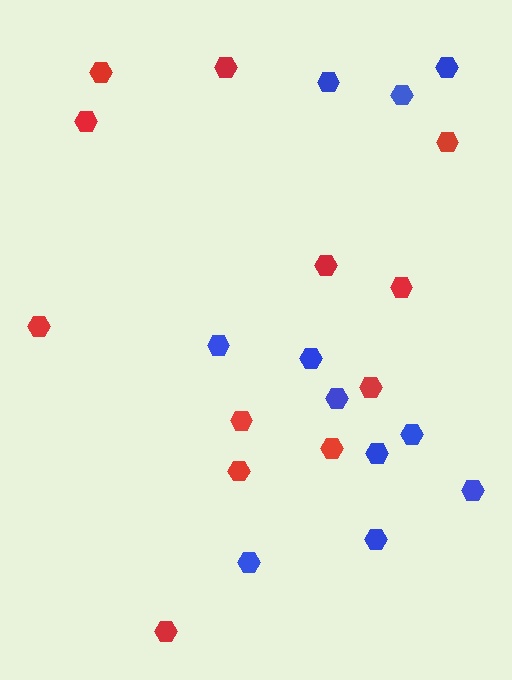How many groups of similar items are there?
There are 2 groups: one group of blue hexagons (11) and one group of red hexagons (12).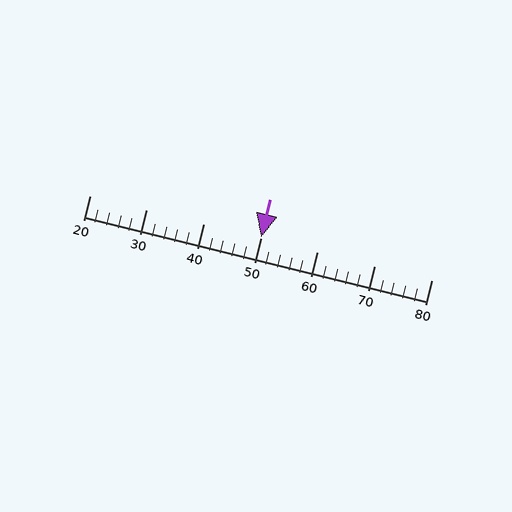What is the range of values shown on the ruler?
The ruler shows values from 20 to 80.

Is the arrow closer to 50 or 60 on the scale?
The arrow is closer to 50.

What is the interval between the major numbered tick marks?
The major tick marks are spaced 10 units apart.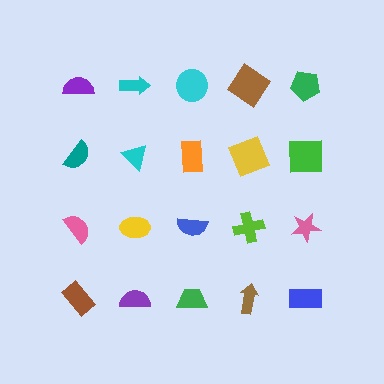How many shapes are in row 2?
5 shapes.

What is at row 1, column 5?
A green pentagon.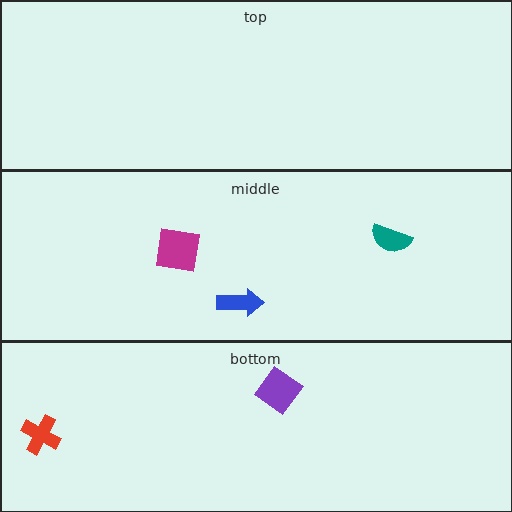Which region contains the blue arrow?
The middle region.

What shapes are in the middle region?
The blue arrow, the teal semicircle, the magenta square.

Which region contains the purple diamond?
The bottom region.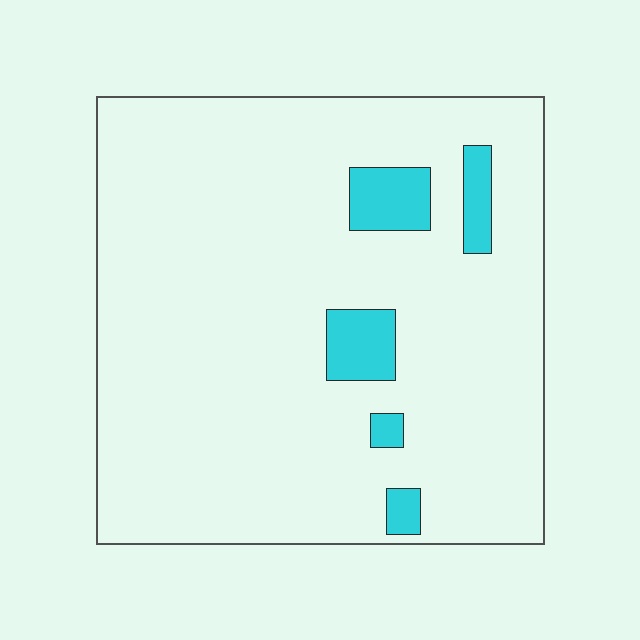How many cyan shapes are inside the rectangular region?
5.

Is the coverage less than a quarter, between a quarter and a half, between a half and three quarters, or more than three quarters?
Less than a quarter.